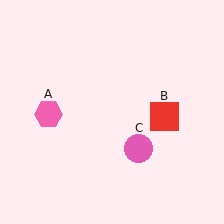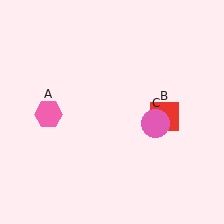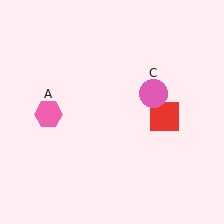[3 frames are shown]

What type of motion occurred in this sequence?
The pink circle (object C) rotated counterclockwise around the center of the scene.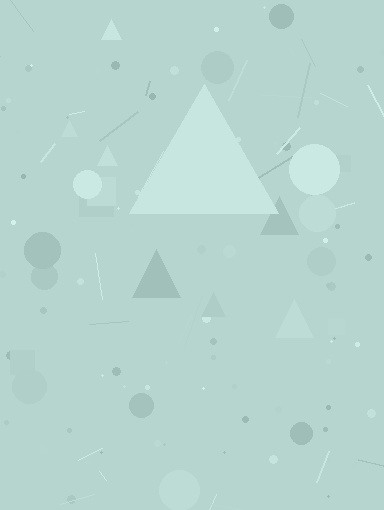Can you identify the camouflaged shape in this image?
The camouflaged shape is a triangle.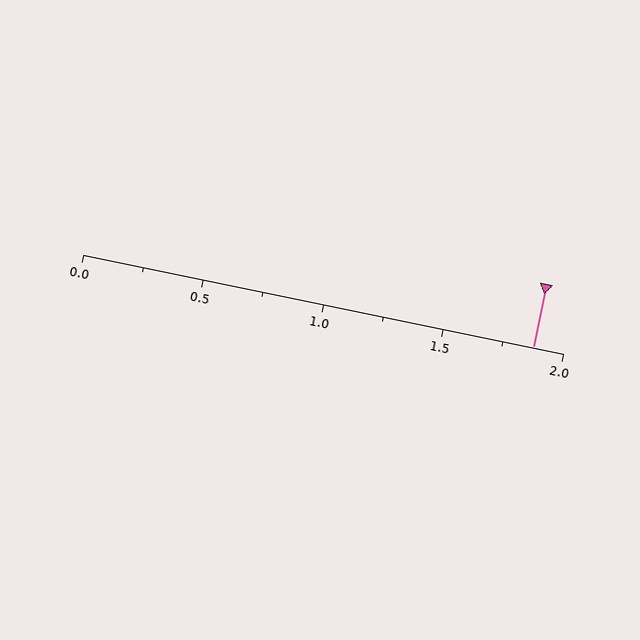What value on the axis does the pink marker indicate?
The marker indicates approximately 1.88.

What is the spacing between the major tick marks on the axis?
The major ticks are spaced 0.5 apart.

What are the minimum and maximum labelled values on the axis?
The axis runs from 0.0 to 2.0.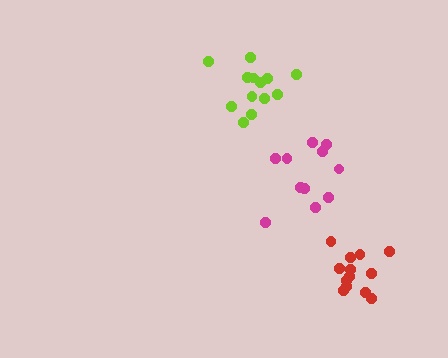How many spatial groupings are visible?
There are 3 spatial groupings.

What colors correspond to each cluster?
The clusters are colored: magenta, red, lime.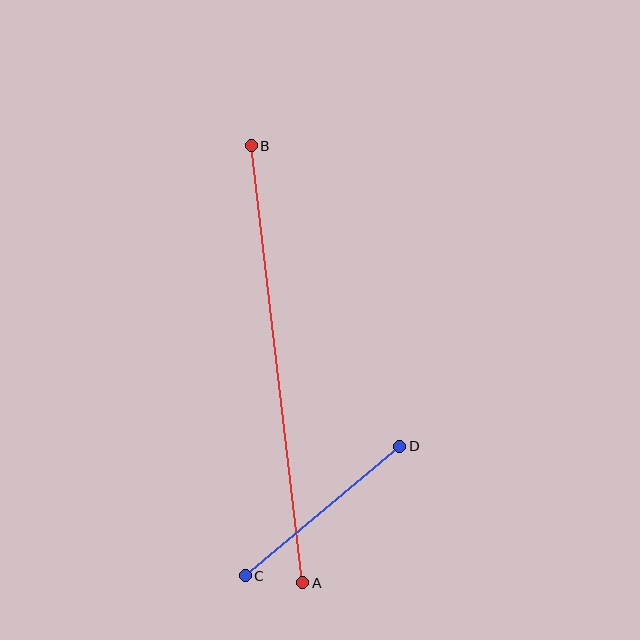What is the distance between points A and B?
The distance is approximately 440 pixels.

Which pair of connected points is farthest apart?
Points A and B are farthest apart.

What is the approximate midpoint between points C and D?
The midpoint is at approximately (322, 511) pixels.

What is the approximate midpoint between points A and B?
The midpoint is at approximately (277, 364) pixels.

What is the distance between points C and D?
The distance is approximately 202 pixels.